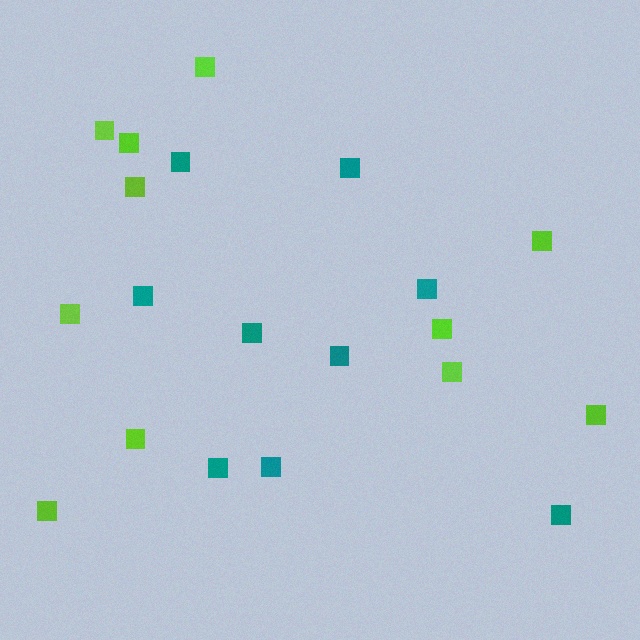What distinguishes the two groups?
There are 2 groups: one group of lime squares (11) and one group of teal squares (9).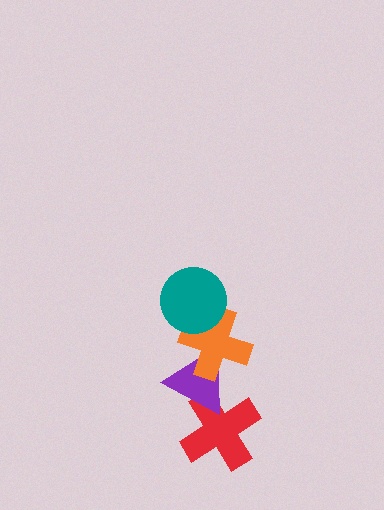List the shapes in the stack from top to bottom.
From top to bottom: the teal circle, the orange cross, the purple triangle, the red cross.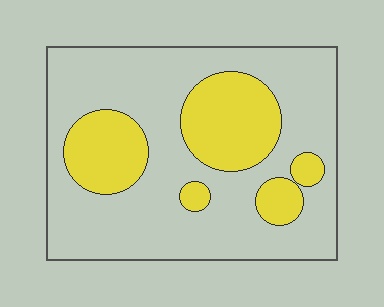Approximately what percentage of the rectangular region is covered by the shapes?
Approximately 30%.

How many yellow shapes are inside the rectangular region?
5.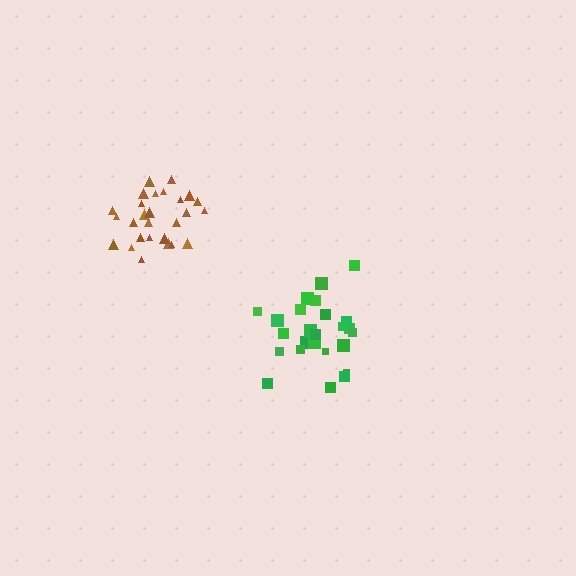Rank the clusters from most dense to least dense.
brown, green.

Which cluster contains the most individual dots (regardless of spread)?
Brown (27).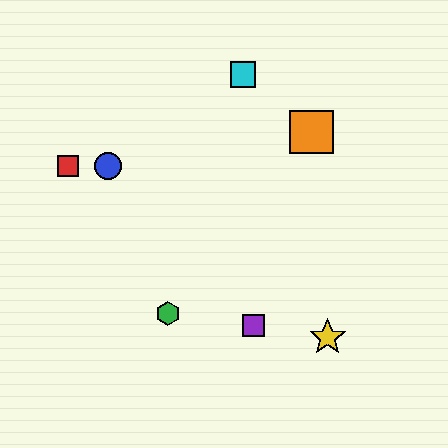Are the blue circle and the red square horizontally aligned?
Yes, both are at y≈166.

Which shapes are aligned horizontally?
The red square, the blue circle are aligned horizontally.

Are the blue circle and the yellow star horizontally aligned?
No, the blue circle is at y≈166 and the yellow star is at y≈337.